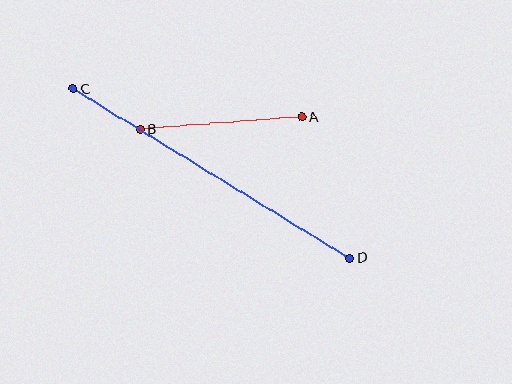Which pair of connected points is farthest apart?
Points C and D are farthest apart.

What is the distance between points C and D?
The distance is approximately 325 pixels.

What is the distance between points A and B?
The distance is approximately 162 pixels.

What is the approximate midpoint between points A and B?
The midpoint is at approximately (221, 123) pixels.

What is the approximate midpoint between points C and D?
The midpoint is at approximately (212, 173) pixels.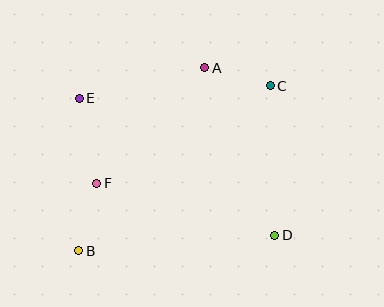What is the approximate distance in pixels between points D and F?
The distance between D and F is approximately 185 pixels.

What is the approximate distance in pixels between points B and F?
The distance between B and F is approximately 70 pixels.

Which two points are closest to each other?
Points A and C are closest to each other.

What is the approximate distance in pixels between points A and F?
The distance between A and F is approximately 158 pixels.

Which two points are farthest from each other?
Points B and C are farthest from each other.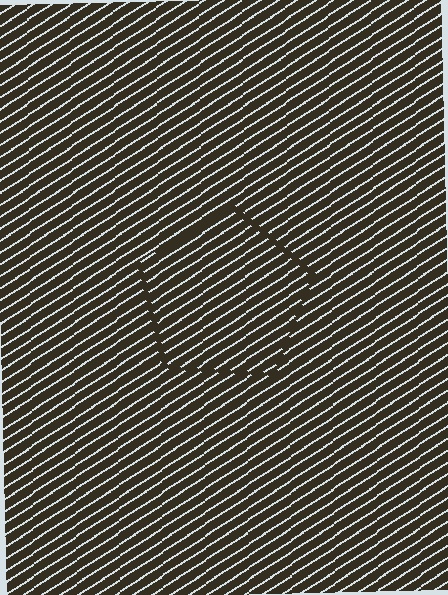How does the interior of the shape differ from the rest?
The interior of the shape contains the same grating, shifted by half a period — the contour is defined by the phase discontinuity where line-ends from the inner and outer gratings abut.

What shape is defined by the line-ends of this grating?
An illusory pentagon. The interior of the shape contains the same grating, shifted by half a period — the contour is defined by the phase discontinuity where line-ends from the inner and outer gratings abut.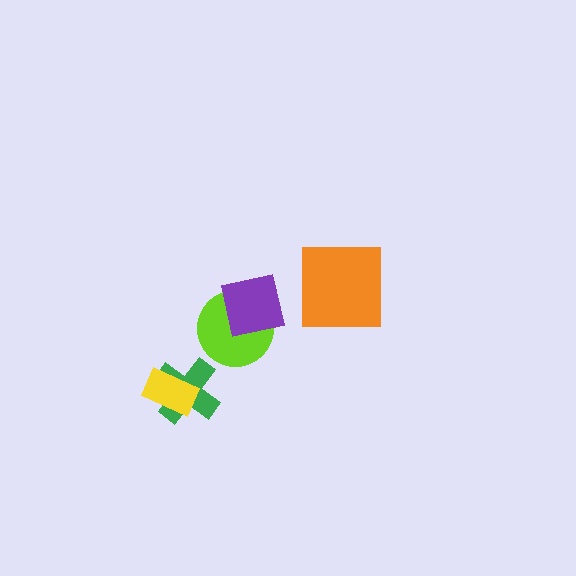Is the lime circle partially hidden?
Yes, it is partially covered by another shape.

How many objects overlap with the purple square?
1 object overlaps with the purple square.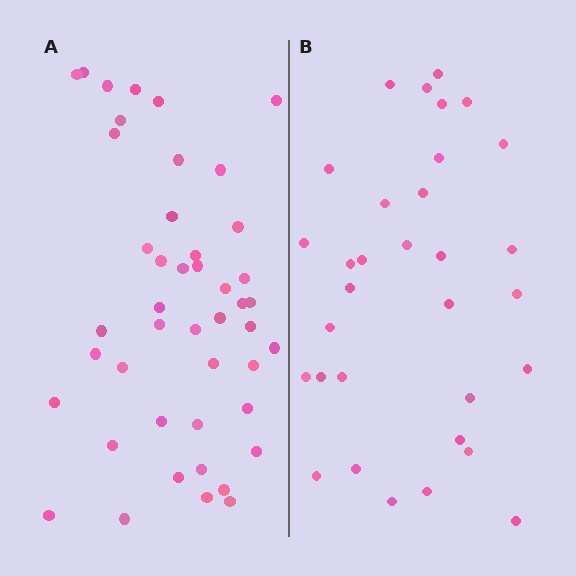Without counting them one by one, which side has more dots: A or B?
Region A (the left region) has more dots.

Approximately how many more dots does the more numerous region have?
Region A has approximately 15 more dots than region B.